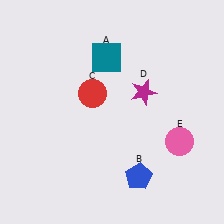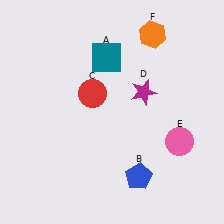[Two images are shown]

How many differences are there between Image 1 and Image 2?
There is 1 difference between the two images.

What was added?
An orange hexagon (F) was added in Image 2.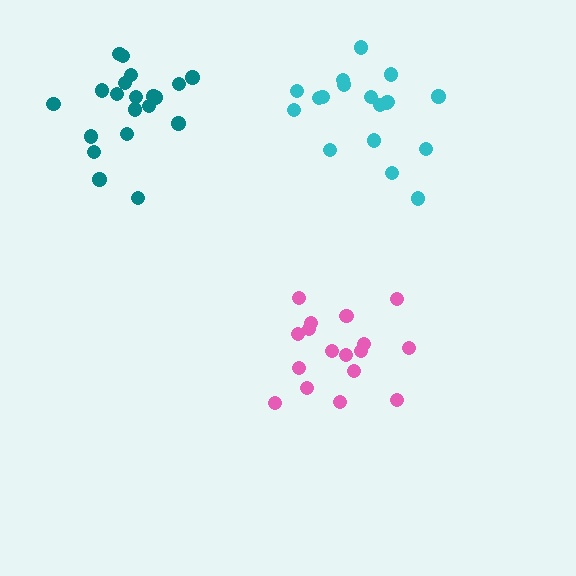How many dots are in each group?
Group 1: 20 dots, Group 2: 17 dots, Group 3: 18 dots (55 total).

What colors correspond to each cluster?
The clusters are colored: teal, pink, cyan.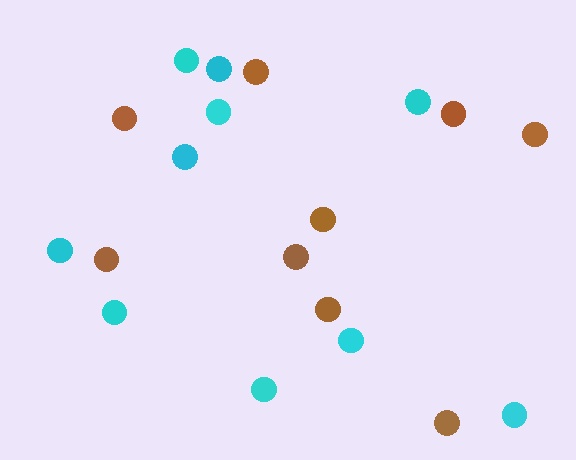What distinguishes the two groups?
There are 2 groups: one group of brown circles (9) and one group of cyan circles (10).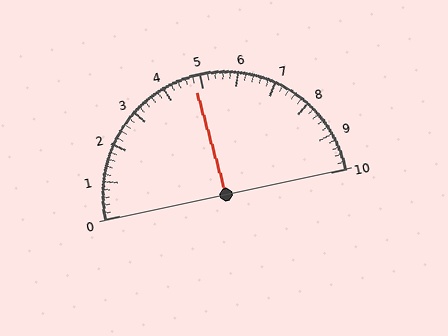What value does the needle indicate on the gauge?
The needle indicates approximately 4.8.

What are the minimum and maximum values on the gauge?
The gauge ranges from 0 to 10.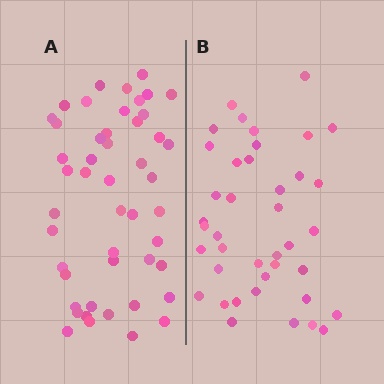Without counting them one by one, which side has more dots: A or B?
Region A (the left region) has more dots.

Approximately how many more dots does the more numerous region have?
Region A has roughly 8 or so more dots than region B.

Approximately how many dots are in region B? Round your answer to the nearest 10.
About 40 dots.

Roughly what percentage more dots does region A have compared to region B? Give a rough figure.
About 20% more.